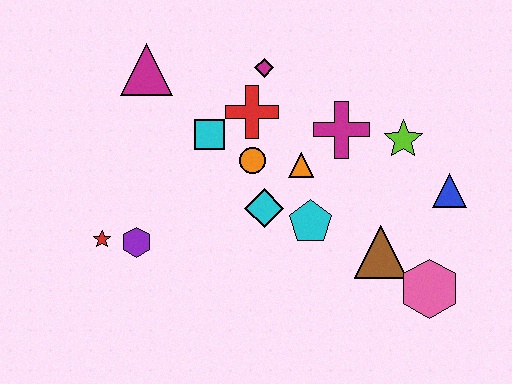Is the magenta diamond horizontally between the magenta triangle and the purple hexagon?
No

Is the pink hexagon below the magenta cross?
Yes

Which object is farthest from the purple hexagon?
The blue triangle is farthest from the purple hexagon.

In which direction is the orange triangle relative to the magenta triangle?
The orange triangle is to the right of the magenta triangle.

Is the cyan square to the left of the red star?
No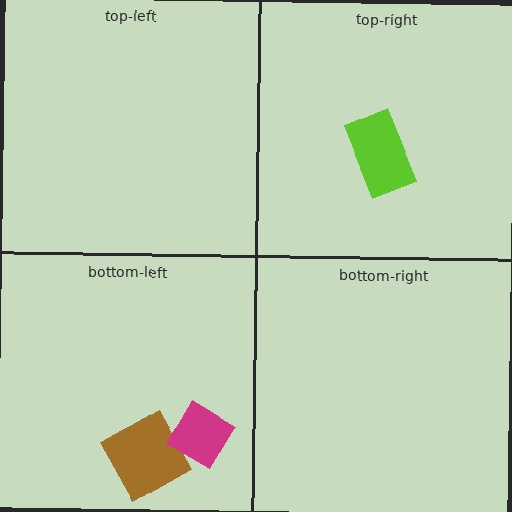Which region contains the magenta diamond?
The bottom-left region.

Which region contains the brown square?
The bottom-left region.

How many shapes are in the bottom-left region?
2.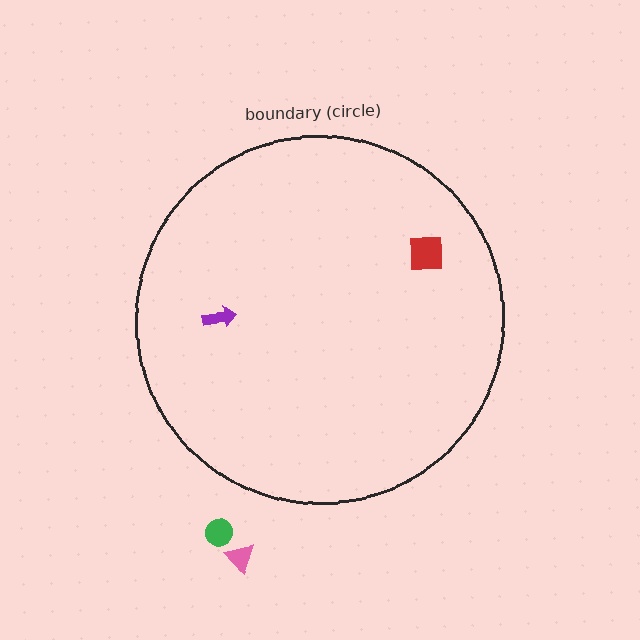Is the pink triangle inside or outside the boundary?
Outside.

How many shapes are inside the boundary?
2 inside, 2 outside.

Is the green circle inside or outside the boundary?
Outside.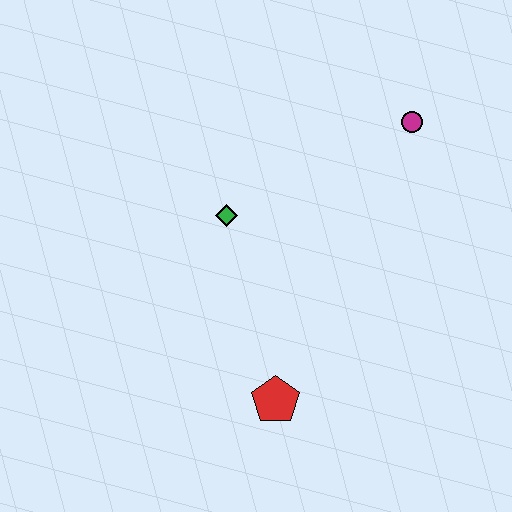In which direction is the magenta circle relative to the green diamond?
The magenta circle is to the right of the green diamond.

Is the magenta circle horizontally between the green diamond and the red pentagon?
No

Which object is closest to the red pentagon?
The green diamond is closest to the red pentagon.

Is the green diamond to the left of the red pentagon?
Yes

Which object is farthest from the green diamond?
The magenta circle is farthest from the green diamond.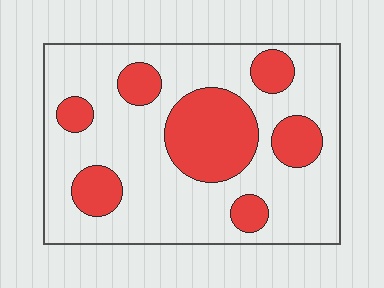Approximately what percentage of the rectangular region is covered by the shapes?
Approximately 30%.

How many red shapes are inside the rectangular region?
7.